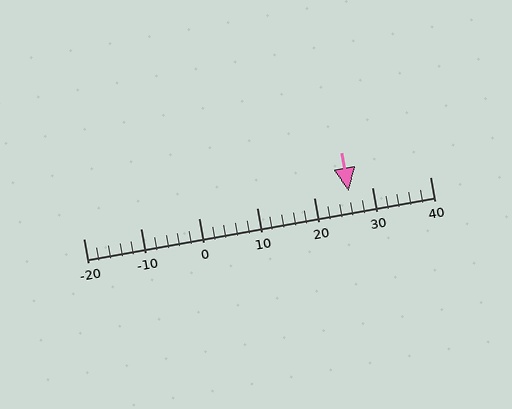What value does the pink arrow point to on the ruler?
The pink arrow points to approximately 26.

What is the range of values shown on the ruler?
The ruler shows values from -20 to 40.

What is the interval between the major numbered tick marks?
The major tick marks are spaced 10 units apart.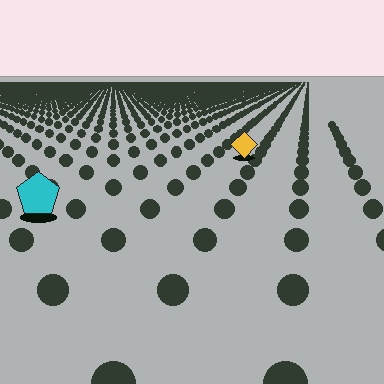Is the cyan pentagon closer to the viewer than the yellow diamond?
Yes. The cyan pentagon is closer — you can tell from the texture gradient: the ground texture is coarser near it.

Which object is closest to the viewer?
The cyan pentagon is closest. The texture marks near it are larger and more spread out.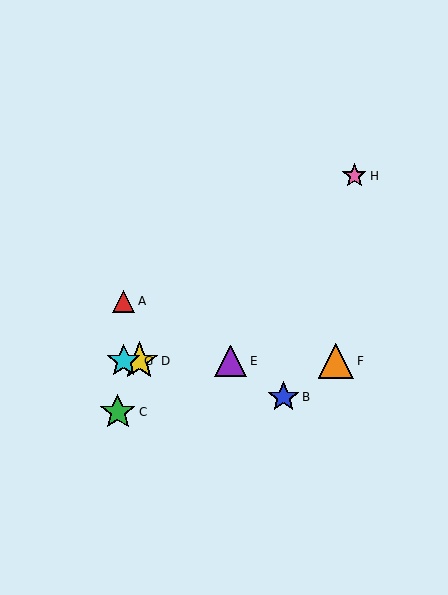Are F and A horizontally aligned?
No, F is at y≈361 and A is at y≈301.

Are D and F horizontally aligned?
Yes, both are at y≈361.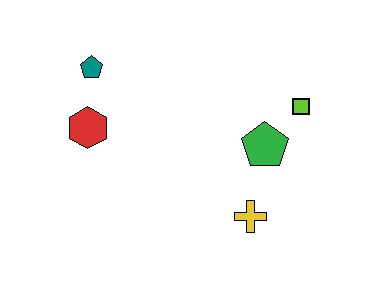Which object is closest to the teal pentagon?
The red hexagon is closest to the teal pentagon.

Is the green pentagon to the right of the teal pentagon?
Yes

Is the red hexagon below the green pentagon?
No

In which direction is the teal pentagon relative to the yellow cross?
The teal pentagon is to the left of the yellow cross.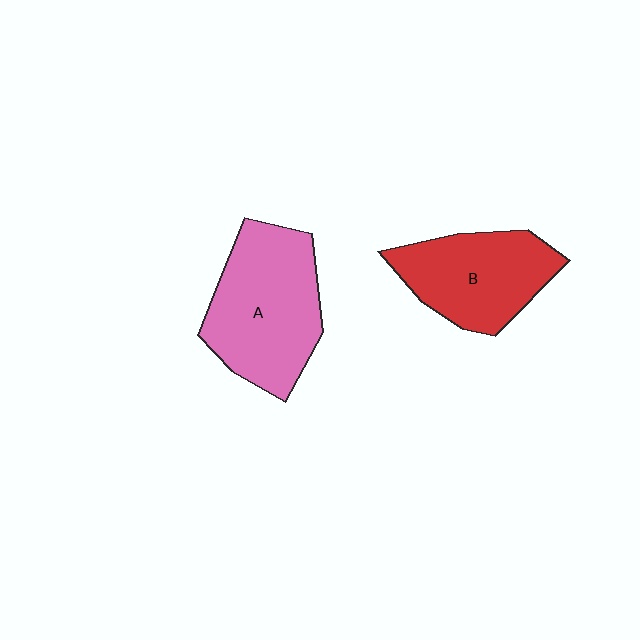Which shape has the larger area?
Shape A (pink).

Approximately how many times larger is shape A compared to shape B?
Approximately 1.2 times.